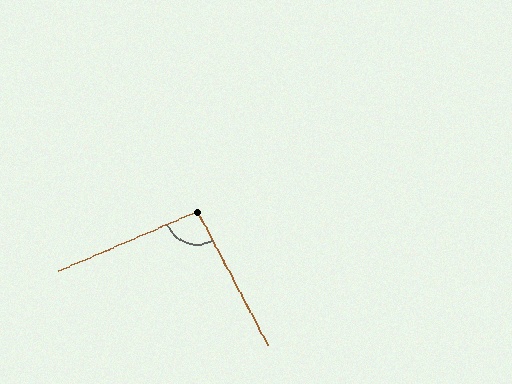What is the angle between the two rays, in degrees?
Approximately 95 degrees.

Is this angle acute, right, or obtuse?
It is approximately a right angle.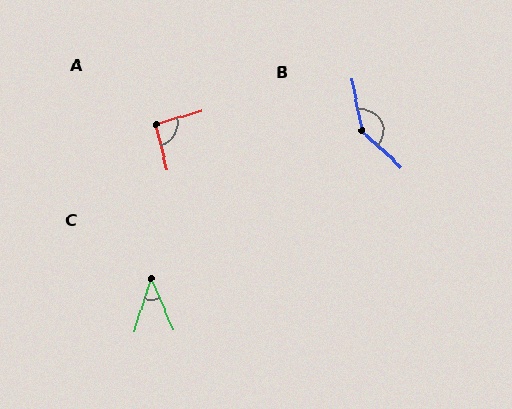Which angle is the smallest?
C, at approximately 40 degrees.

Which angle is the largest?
B, at approximately 144 degrees.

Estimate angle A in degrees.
Approximately 92 degrees.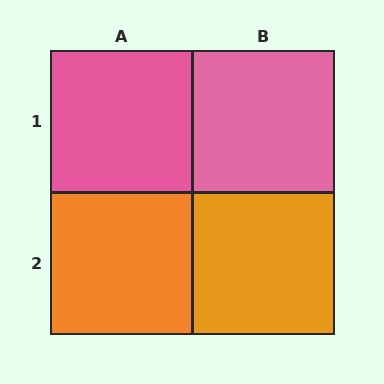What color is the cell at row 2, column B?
Orange.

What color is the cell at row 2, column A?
Orange.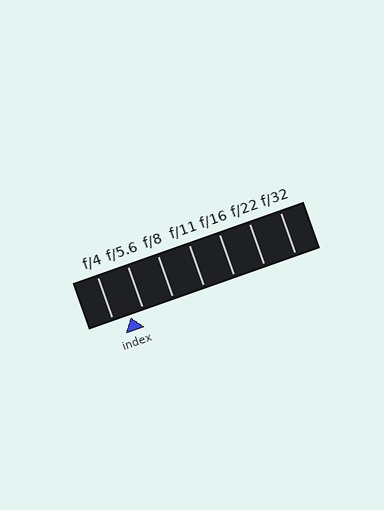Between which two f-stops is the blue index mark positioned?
The index mark is between f/4 and f/5.6.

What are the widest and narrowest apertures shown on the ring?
The widest aperture shown is f/4 and the narrowest is f/32.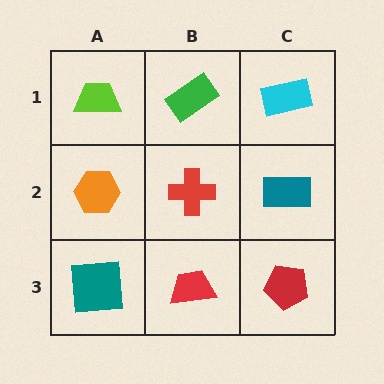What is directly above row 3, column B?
A red cross.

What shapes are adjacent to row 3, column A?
An orange hexagon (row 2, column A), a red trapezoid (row 3, column B).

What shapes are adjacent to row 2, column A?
A lime trapezoid (row 1, column A), a teal square (row 3, column A), a red cross (row 2, column B).